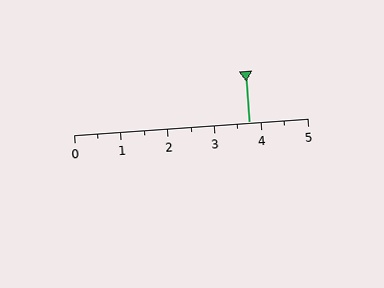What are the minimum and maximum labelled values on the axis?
The axis runs from 0 to 5.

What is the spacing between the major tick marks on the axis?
The major ticks are spaced 1 apart.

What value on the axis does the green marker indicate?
The marker indicates approximately 3.8.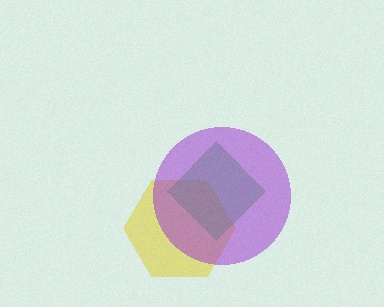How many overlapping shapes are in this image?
There are 3 overlapping shapes in the image.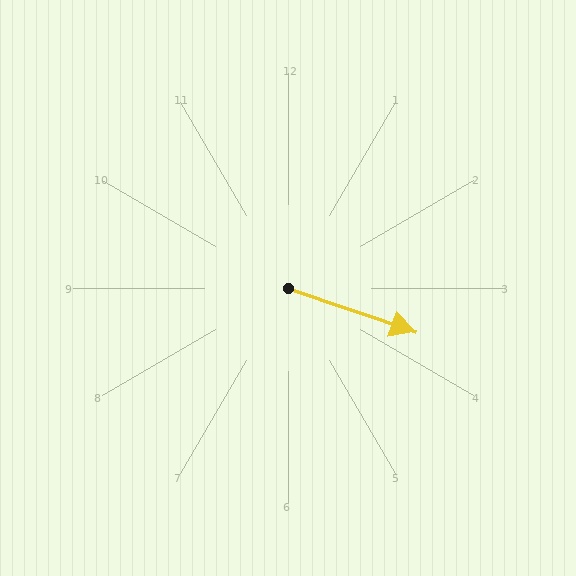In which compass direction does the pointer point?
East.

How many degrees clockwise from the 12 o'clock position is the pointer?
Approximately 109 degrees.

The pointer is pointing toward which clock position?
Roughly 4 o'clock.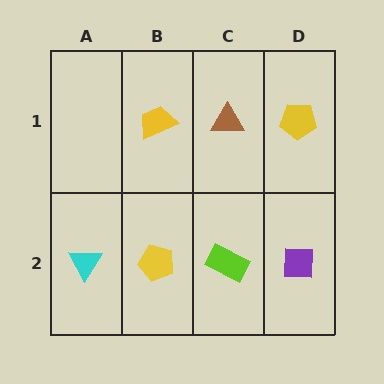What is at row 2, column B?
A yellow pentagon.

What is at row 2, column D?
A purple square.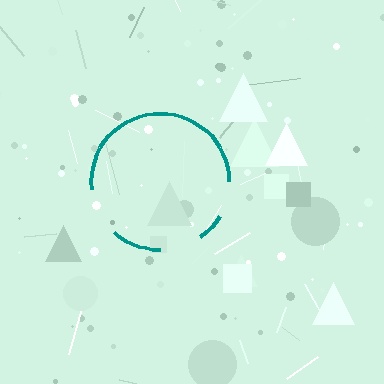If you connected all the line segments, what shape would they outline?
They would outline a circle.